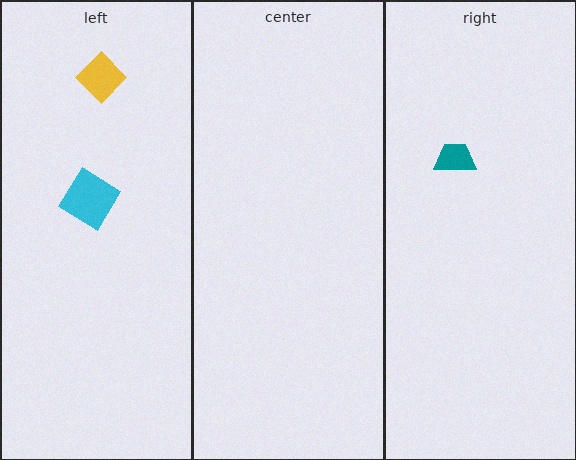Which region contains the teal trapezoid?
The right region.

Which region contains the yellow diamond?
The left region.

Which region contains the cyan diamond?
The left region.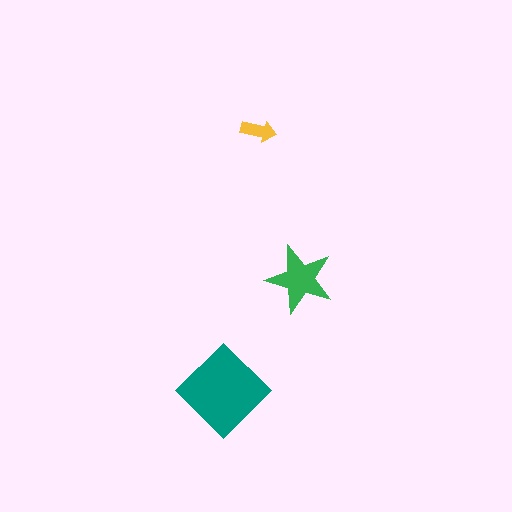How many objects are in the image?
There are 3 objects in the image.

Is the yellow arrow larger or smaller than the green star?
Smaller.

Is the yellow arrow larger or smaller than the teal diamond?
Smaller.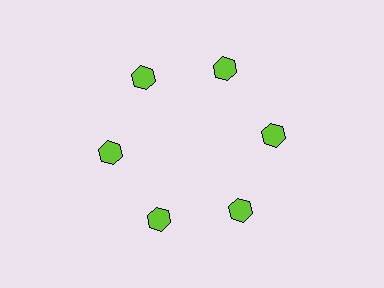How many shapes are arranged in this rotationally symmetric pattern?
There are 6 shapes, arranged in 6 groups of 1.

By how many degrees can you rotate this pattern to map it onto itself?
The pattern maps onto itself every 60 degrees of rotation.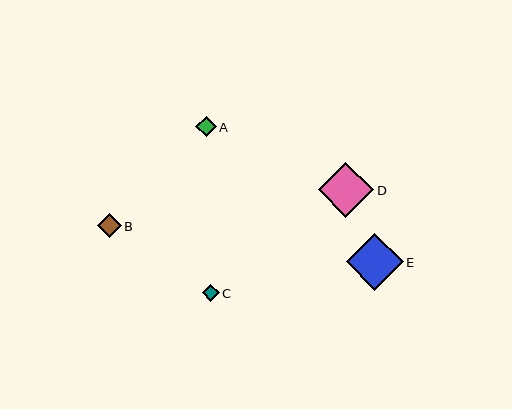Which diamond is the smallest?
Diamond C is the smallest with a size of approximately 17 pixels.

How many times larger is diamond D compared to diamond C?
Diamond D is approximately 3.4 times the size of diamond C.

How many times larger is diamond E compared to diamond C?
Diamond E is approximately 3.4 times the size of diamond C.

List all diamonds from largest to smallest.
From largest to smallest: E, D, B, A, C.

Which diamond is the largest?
Diamond E is the largest with a size of approximately 57 pixels.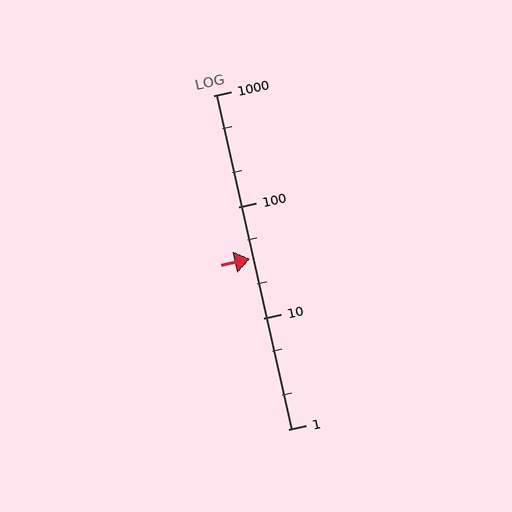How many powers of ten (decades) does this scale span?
The scale spans 3 decades, from 1 to 1000.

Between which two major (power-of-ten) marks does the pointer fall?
The pointer is between 10 and 100.